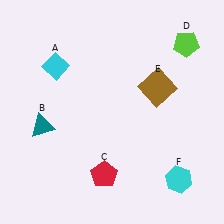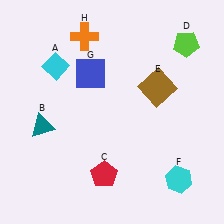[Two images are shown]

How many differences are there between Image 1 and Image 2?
There are 2 differences between the two images.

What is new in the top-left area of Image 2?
An orange cross (H) was added in the top-left area of Image 2.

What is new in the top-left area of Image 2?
A blue square (G) was added in the top-left area of Image 2.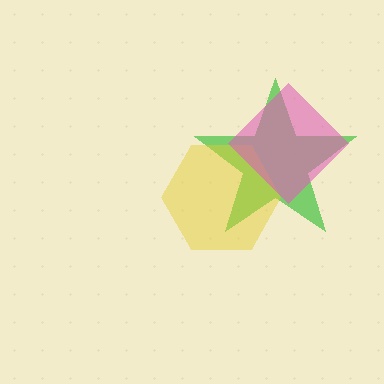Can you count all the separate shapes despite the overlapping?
Yes, there are 3 separate shapes.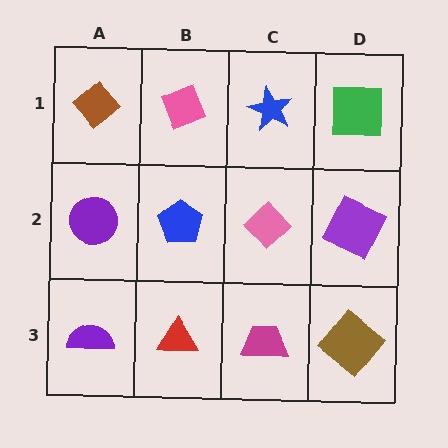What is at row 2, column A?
A purple circle.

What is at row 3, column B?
A red triangle.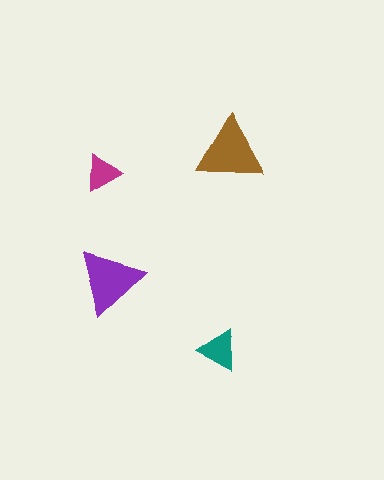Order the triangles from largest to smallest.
the brown one, the purple one, the teal one, the magenta one.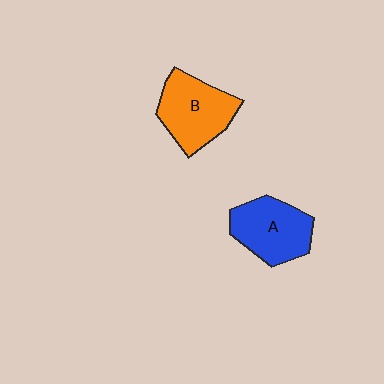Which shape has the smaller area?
Shape A (blue).